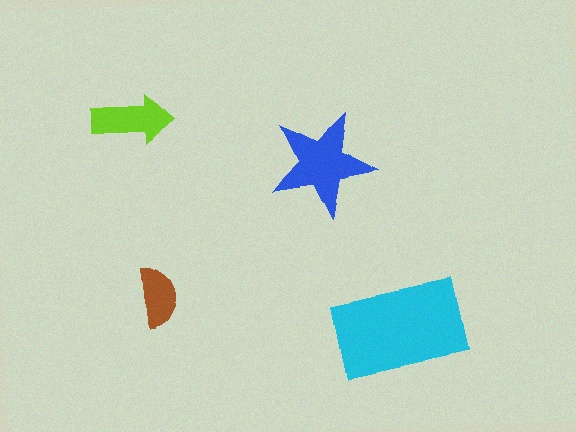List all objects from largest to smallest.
The cyan rectangle, the blue star, the lime arrow, the brown semicircle.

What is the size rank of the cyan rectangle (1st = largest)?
1st.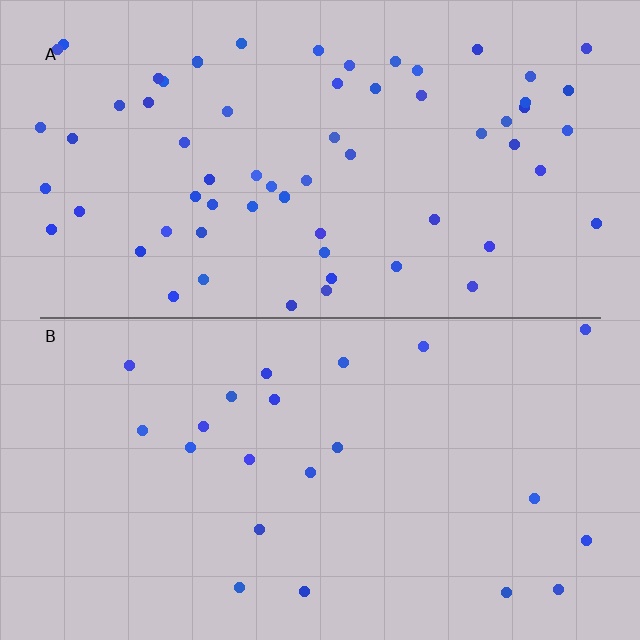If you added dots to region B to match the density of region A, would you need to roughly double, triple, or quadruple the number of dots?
Approximately triple.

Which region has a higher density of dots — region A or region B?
A (the top).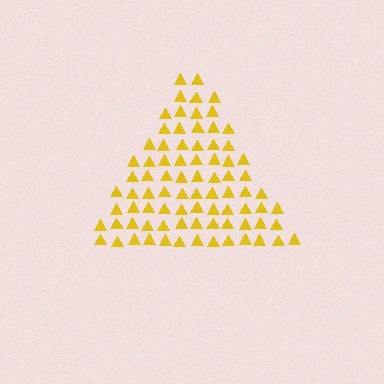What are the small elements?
The small elements are triangles.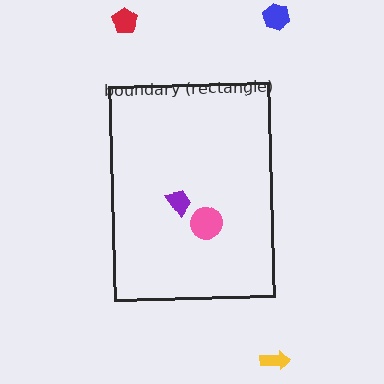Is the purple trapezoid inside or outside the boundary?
Inside.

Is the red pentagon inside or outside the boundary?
Outside.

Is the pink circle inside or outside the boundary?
Inside.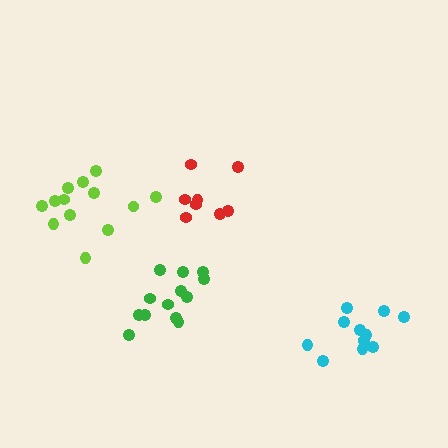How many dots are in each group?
Group 1: 11 dots, Group 2: 8 dots, Group 3: 13 dots, Group 4: 13 dots (45 total).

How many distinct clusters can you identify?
There are 4 distinct clusters.